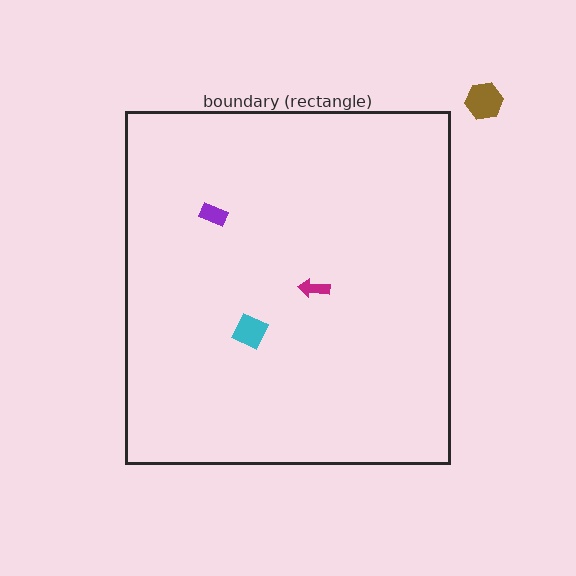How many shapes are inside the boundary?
3 inside, 1 outside.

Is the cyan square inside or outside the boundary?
Inside.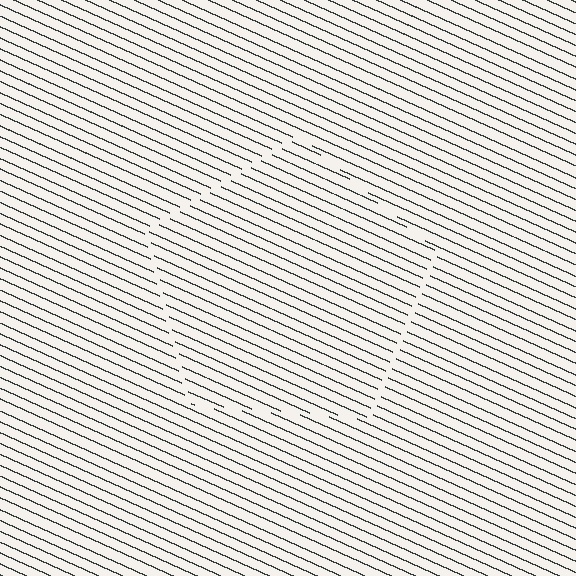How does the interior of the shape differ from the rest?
The interior of the shape contains the same grating, shifted by half a period — the contour is defined by the phase discontinuity where line-ends from the inner and outer gratings abut.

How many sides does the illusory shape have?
5 sides — the line-ends trace a pentagon.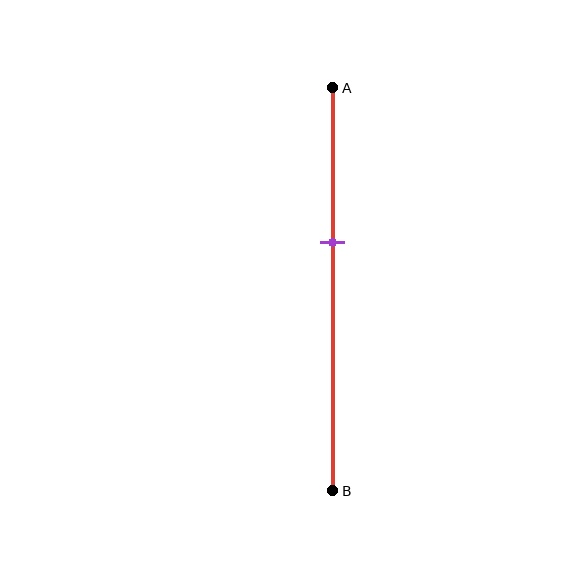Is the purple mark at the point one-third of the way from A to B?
No, the mark is at about 40% from A, not at the 33% one-third point.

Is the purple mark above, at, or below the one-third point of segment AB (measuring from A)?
The purple mark is below the one-third point of segment AB.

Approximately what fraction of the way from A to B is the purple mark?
The purple mark is approximately 40% of the way from A to B.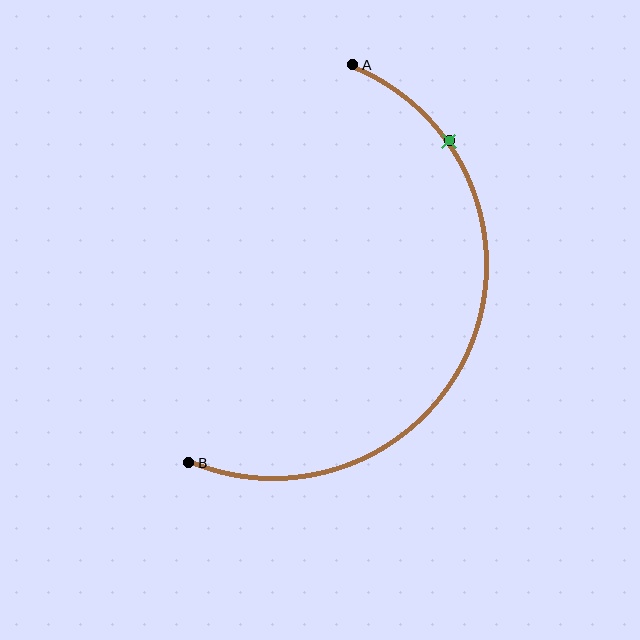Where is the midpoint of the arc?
The arc midpoint is the point on the curve farthest from the straight line joining A and B. It sits to the right of that line.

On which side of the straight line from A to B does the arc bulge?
The arc bulges to the right of the straight line connecting A and B.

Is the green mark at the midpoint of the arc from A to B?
No. The green mark lies on the arc but is closer to endpoint A. The arc midpoint would be at the point on the curve equidistant along the arc from both A and B.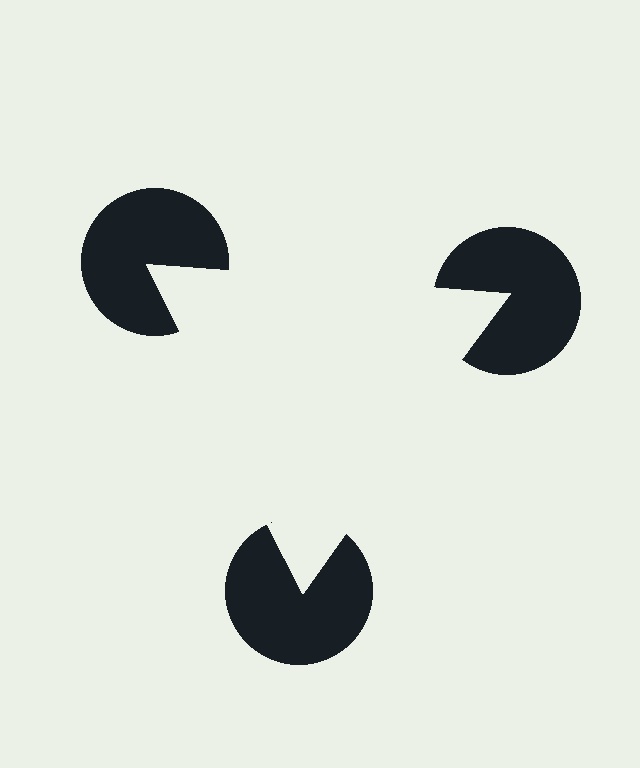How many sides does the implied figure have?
3 sides.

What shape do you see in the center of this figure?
An illusory triangle — its edges are inferred from the aligned wedge cuts in the pac-man discs, not physically drawn.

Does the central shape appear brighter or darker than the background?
It typically appears slightly brighter than the background, even though no actual brightness change is drawn.